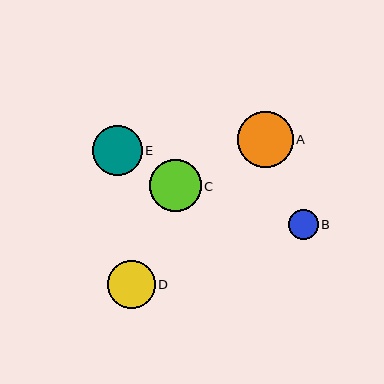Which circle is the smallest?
Circle B is the smallest with a size of approximately 30 pixels.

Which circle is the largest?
Circle A is the largest with a size of approximately 56 pixels.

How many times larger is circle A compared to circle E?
Circle A is approximately 1.1 times the size of circle E.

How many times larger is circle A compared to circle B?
Circle A is approximately 1.9 times the size of circle B.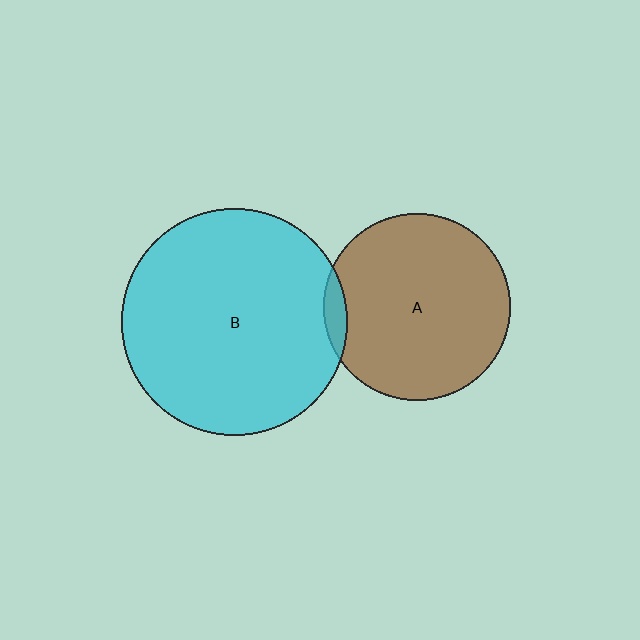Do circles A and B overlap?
Yes.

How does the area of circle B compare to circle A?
Approximately 1.5 times.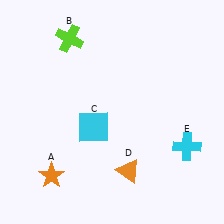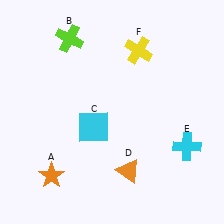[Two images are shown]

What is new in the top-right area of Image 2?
A yellow cross (F) was added in the top-right area of Image 2.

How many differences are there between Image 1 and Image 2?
There is 1 difference between the two images.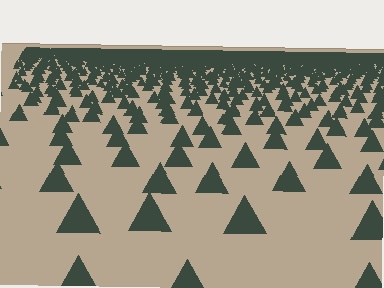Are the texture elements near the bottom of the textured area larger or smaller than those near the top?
Larger. Near the bottom, elements are closer to the viewer and appear at a bigger on-screen size.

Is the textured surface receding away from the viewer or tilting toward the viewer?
The surface is receding away from the viewer. Texture elements get smaller and denser toward the top.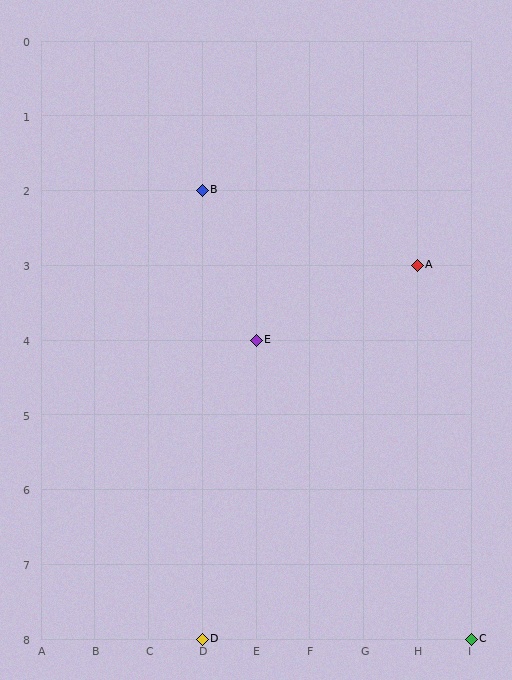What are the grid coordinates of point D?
Point D is at grid coordinates (D, 8).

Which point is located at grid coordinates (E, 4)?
Point E is at (E, 4).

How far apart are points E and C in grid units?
Points E and C are 4 columns and 4 rows apart (about 5.7 grid units diagonally).